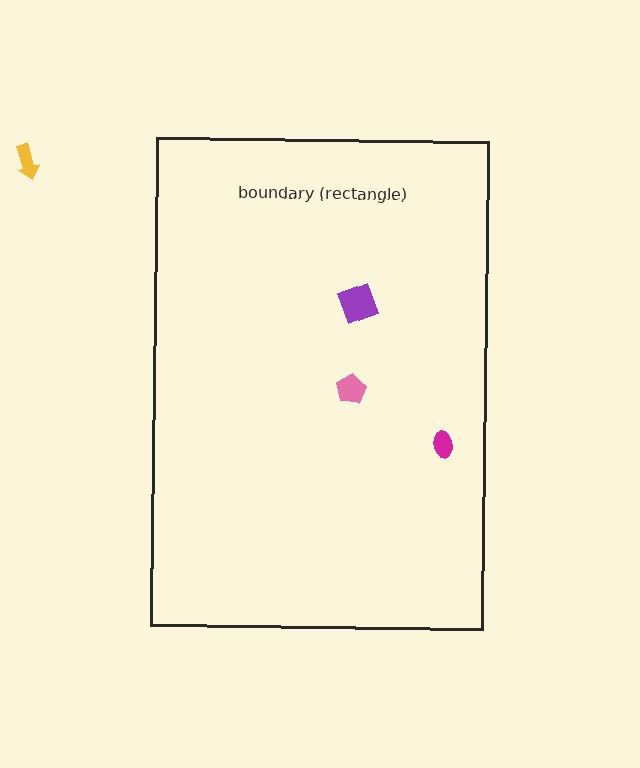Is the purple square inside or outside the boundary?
Inside.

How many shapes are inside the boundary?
3 inside, 1 outside.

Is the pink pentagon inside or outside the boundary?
Inside.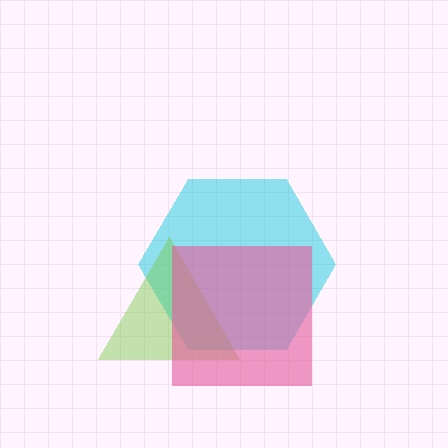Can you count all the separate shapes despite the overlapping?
Yes, there are 3 separate shapes.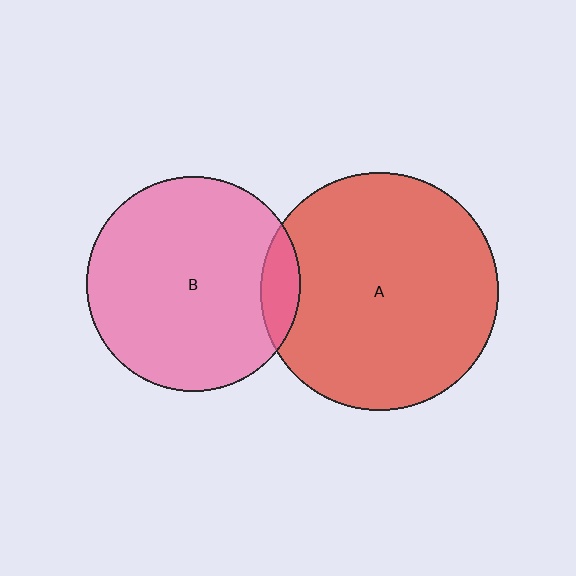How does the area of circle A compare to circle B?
Approximately 1.2 times.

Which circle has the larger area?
Circle A (red).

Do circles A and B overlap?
Yes.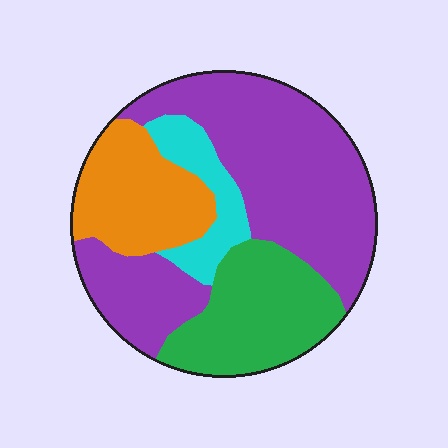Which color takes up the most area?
Purple, at roughly 50%.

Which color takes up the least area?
Cyan, at roughly 10%.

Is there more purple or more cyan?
Purple.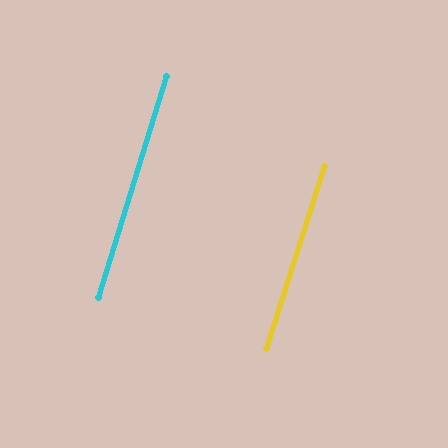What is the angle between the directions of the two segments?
Approximately 1 degree.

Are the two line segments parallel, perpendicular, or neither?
Parallel — their directions differ by only 0.6°.